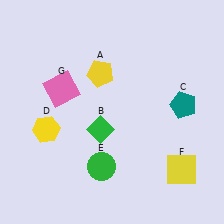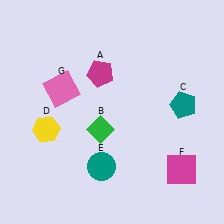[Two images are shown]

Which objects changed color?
A changed from yellow to magenta. E changed from green to teal. F changed from yellow to magenta.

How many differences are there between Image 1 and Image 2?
There are 3 differences between the two images.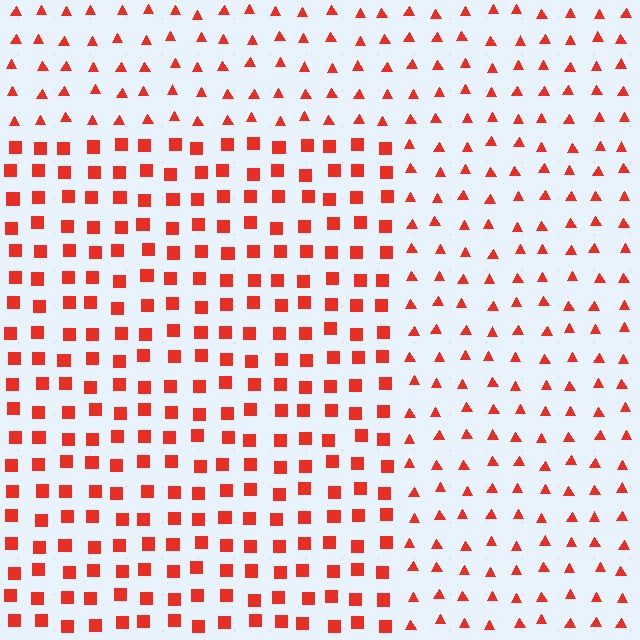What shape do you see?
I see a rectangle.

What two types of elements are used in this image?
The image uses squares inside the rectangle region and triangles outside it.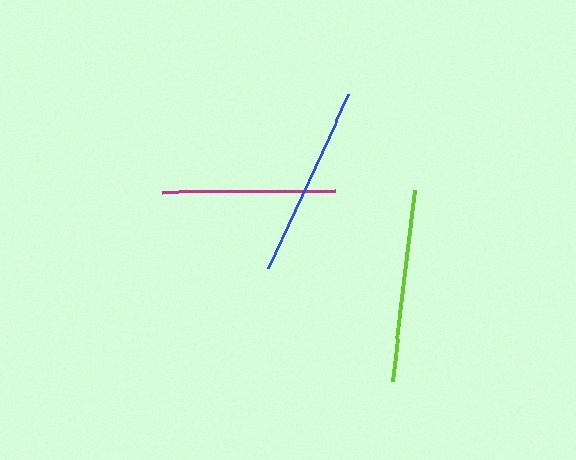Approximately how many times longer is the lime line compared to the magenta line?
The lime line is approximately 1.1 times the length of the magenta line.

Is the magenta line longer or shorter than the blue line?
The blue line is longer than the magenta line.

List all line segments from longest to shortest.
From longest to shortest: blue, lime, magenta.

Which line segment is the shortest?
The magenta line is the shortest at approximately 173 pixels.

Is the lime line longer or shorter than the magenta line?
The lime line is longer than the magenta line.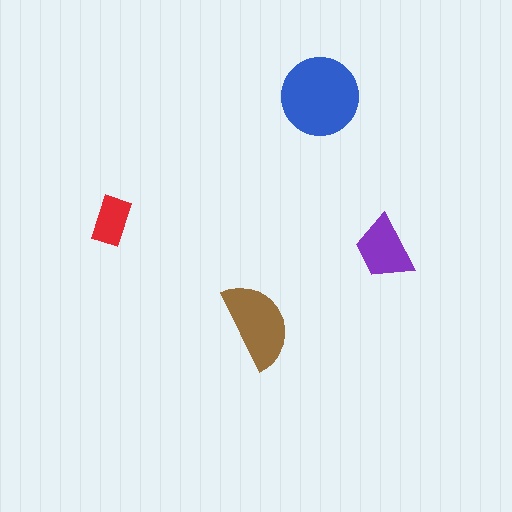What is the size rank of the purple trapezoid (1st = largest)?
3rd.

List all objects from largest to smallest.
The blue circle, the brown semicircle, the purple trapezoid, the red rectangle.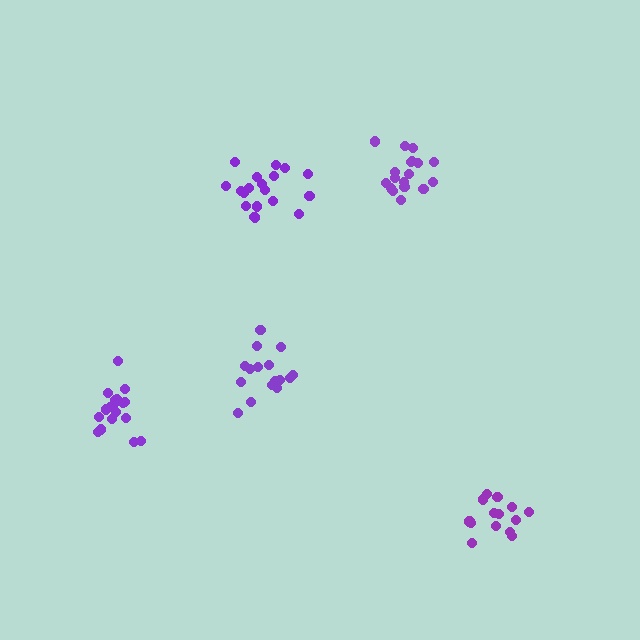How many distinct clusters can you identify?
There are 5 distinct clusters.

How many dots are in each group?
Group 1: 18 dots, Group 2: 19 dots, Group 3: 19 dots, Group 4: 15 dots, Group 5: 16 dots (87 total).